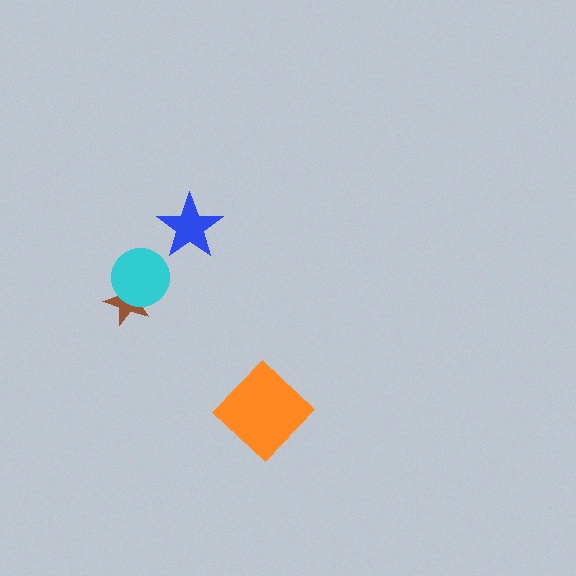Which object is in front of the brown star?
The cyan circle is in front of the brown star.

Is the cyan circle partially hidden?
No, no other shape covers it.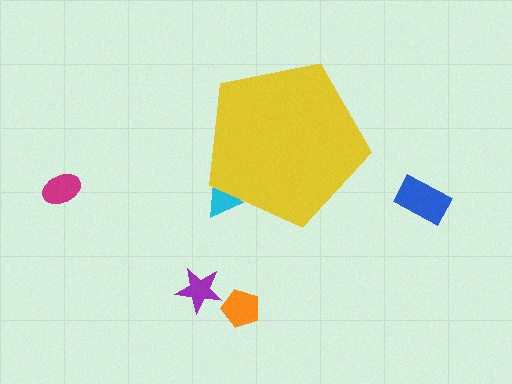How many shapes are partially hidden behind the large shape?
1 shape is partially hidden.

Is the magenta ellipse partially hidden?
No, the magenta ellipse is fully visible.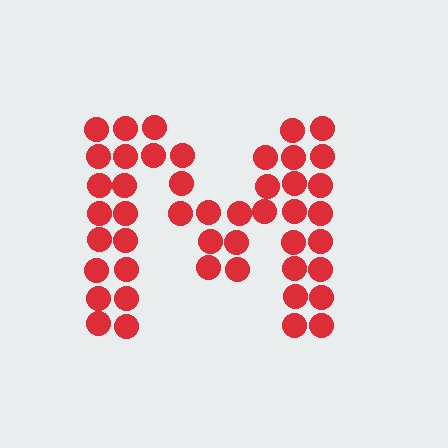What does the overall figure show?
The overall figure shows the letter M.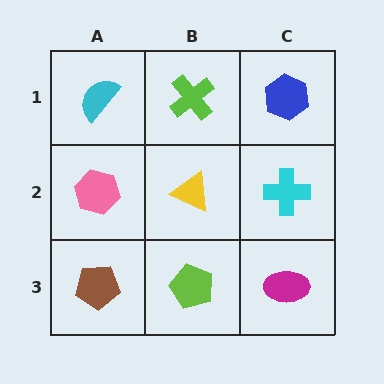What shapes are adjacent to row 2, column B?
A lime cross (row 1, column B), a lime pentagon (row 3, column B), a pink hexagon (row 2, column A), a cyan cross (row 2, column C).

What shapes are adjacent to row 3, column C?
A cyan cross (row 2, column C), a lime pentagon (row 3, column B).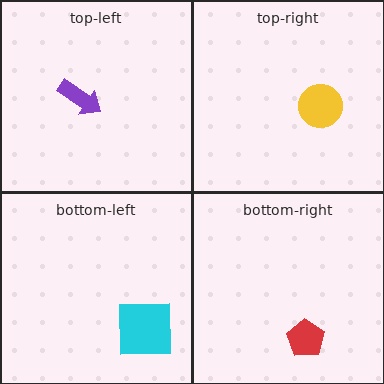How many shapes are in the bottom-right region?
1.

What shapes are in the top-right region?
The yellow circle.